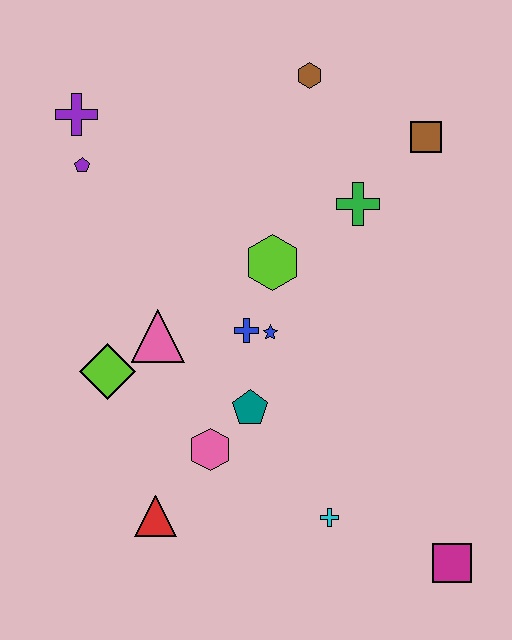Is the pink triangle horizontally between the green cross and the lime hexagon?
No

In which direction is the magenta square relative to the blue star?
The magenta square is below the blue star.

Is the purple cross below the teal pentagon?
No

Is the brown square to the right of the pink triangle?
Yes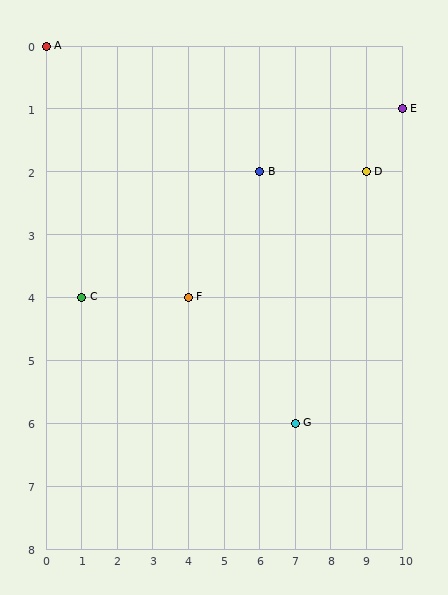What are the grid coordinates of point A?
Point A is at grid coordinates (0, 0).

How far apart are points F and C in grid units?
Points F and C are 3 columns apart.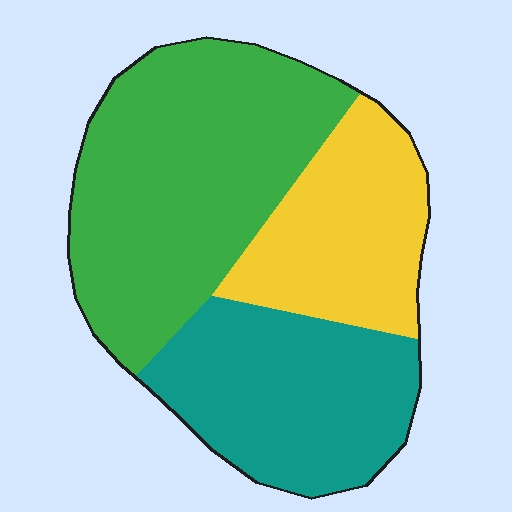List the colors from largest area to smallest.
From largest to smallest: green, teal, yellow.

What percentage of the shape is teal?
Teal takes up about one third (1/3) of the shape.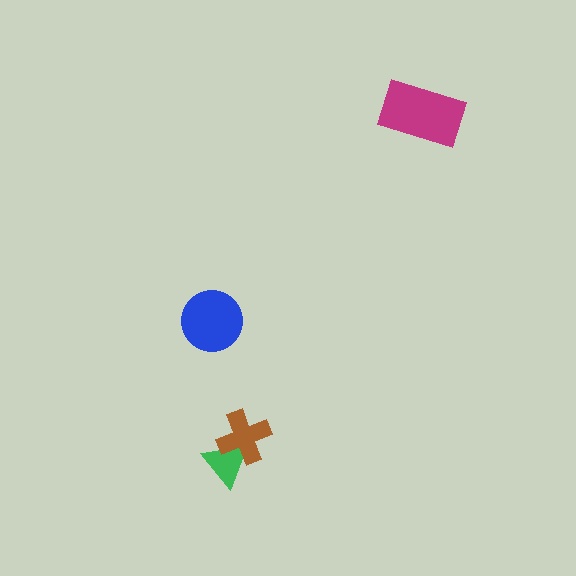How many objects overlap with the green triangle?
1 object overlaps with the green triangle.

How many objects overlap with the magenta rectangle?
0 objects overlap with the magenta rectangle.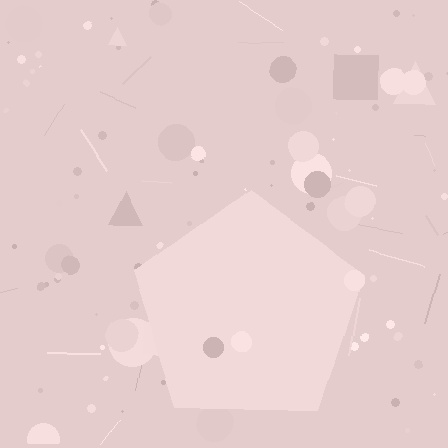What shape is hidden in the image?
A pentagon is hidden in the image.